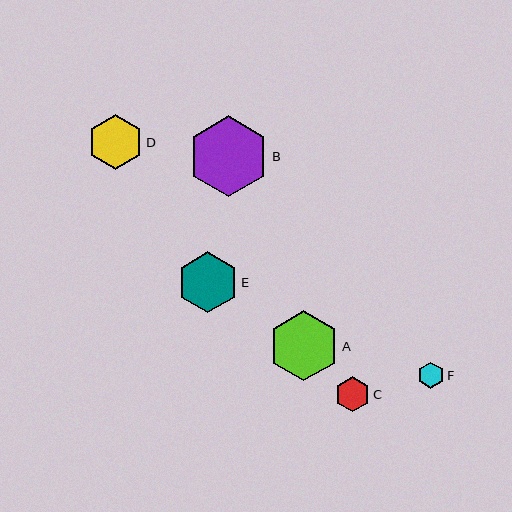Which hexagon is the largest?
Hexagon B is the largest with a size of approximately 81 pixels.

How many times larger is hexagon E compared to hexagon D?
Hexagon E is approximately 1.1 times the size of hexagon D.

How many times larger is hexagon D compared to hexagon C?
Hexagon D is approximately 1.6 times the size of hexagon C.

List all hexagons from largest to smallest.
From largest to smallest: B, A, E, D, C, F.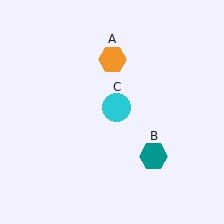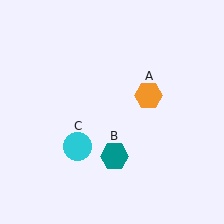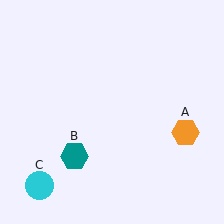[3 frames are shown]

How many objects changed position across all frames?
3 objects changed position: orange hexagon (object A), teal hexagon (object B), cyan circle (object C).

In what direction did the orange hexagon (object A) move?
The orange hexagon (object A) moved down and to the right.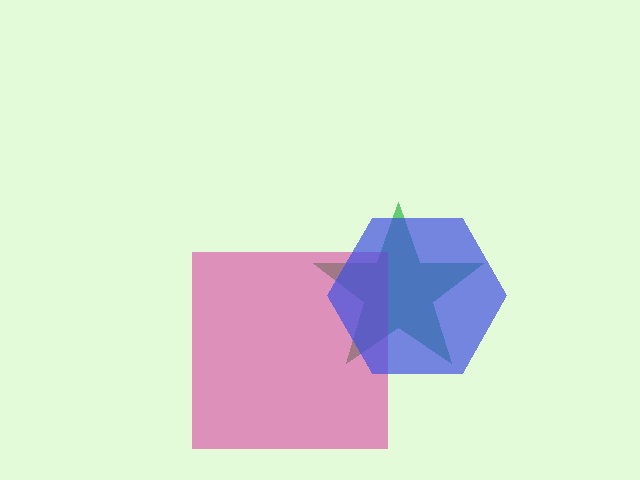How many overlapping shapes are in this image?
There are 3 overlapping shapes in the image.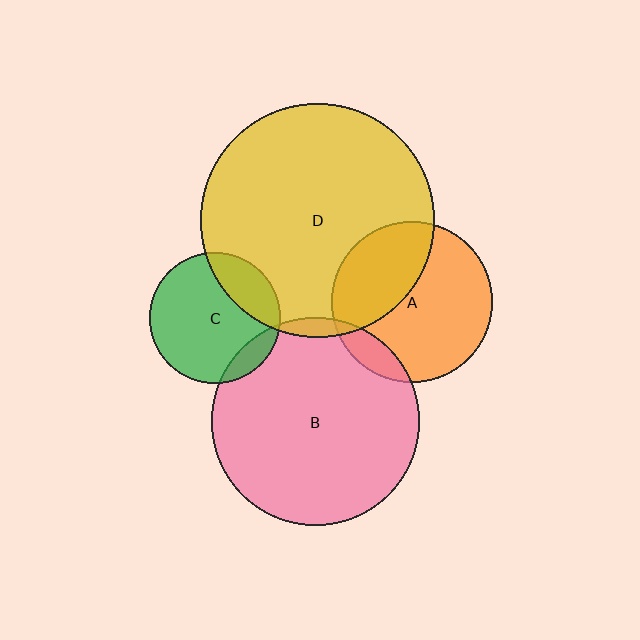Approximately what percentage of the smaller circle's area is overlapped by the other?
Approximately 10%.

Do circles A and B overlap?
Yes.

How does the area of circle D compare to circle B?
Approximately 1.3 times.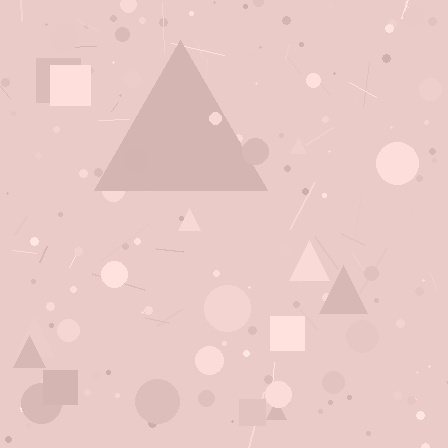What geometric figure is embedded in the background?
A triangle is embedded in the background.